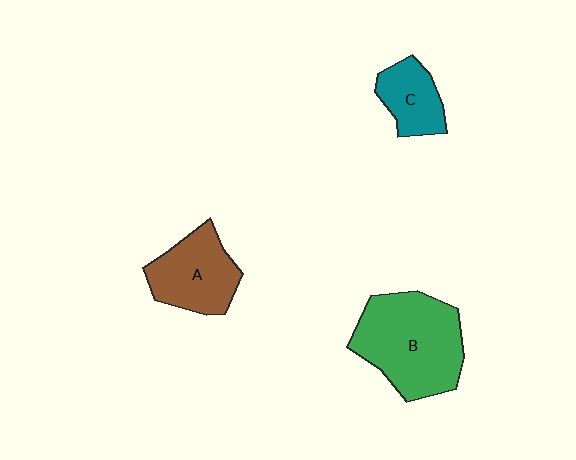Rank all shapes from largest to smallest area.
From largest to smallest: B (green), A (brown), C (teal).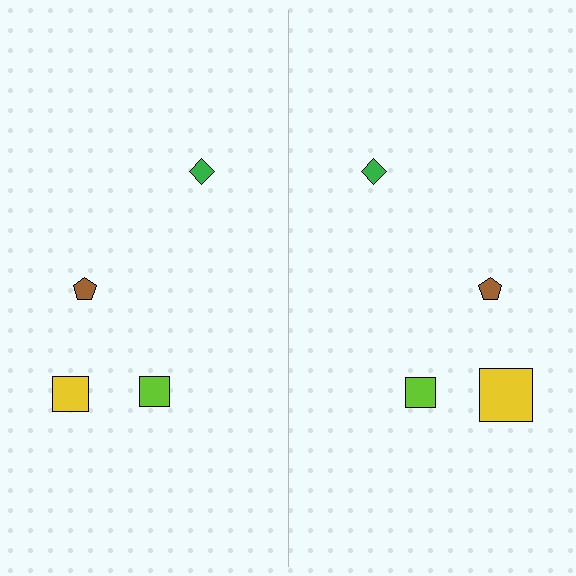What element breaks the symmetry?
The yellow square on the right side has a different size than its mirror counterpart.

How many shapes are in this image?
There are 8 shapes in this image.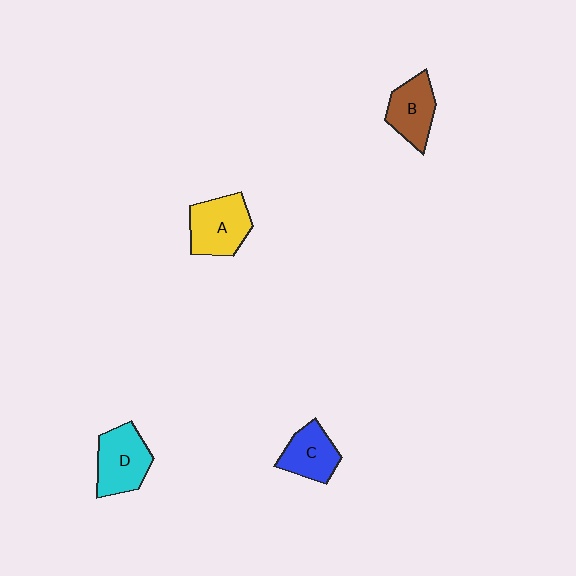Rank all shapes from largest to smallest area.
From largest to smallest: A (yellow), D (cyan), B (brown), C (blue).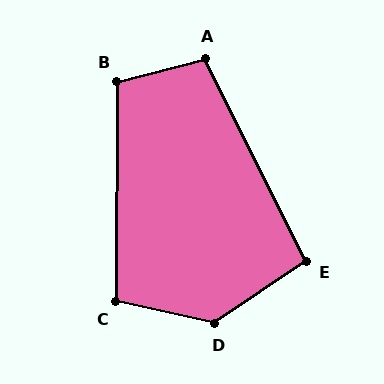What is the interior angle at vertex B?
Approximately 105 degrees (obtuse).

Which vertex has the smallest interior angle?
E, at approximately 98 degrees.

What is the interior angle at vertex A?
Approximately 102 degrees (obtuse).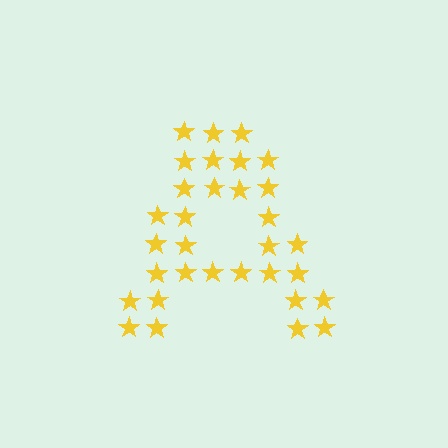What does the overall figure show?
The overall figure shows the letter A.